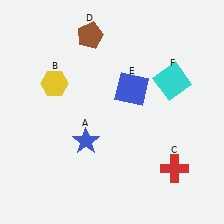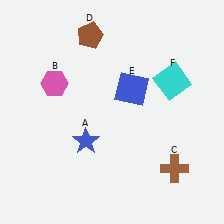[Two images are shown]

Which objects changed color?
B changed from yellow to pink. C changed from red to brown.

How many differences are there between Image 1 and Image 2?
There are 2 differences between the two images.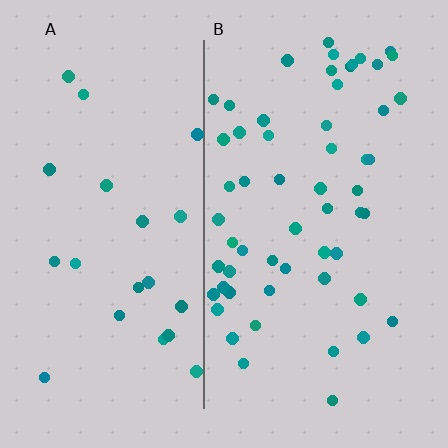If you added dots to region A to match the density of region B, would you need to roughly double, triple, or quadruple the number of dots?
Approximately triple.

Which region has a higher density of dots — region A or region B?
B (the right).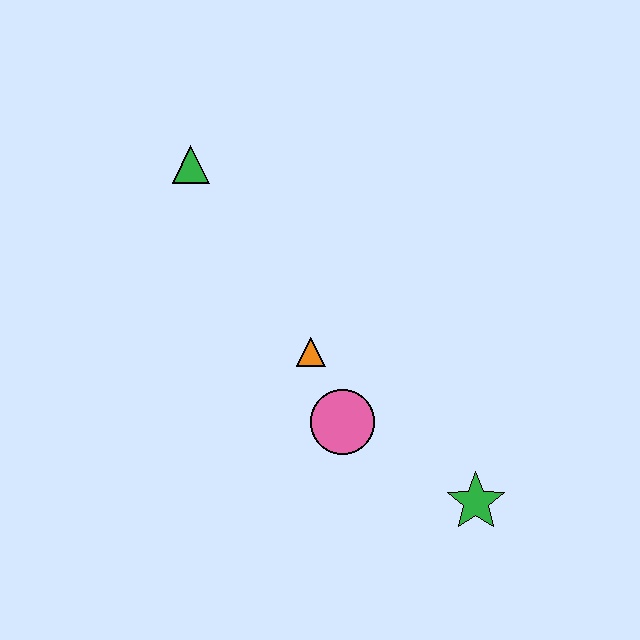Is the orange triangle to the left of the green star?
Yes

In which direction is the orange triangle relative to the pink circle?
The orange triangle is above the pink circle.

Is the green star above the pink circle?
No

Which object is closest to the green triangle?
The orange triangle is closest to the green triangle.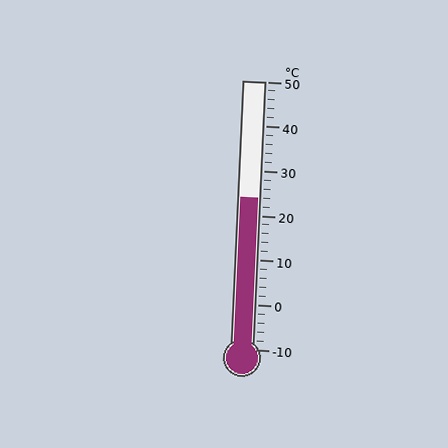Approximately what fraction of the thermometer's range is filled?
The thermometer is filled to approximately 55% of its range.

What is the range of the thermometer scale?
The thermometer scale ranges from -10°C to 50°C.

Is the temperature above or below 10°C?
The temperature is above 10°C.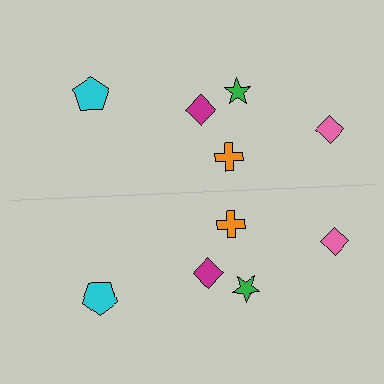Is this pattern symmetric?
Yes, this pattern has bilateral (reflection) symmetry.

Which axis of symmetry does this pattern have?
The pattern has a horizontal axis of symmetry running through the center of the image.